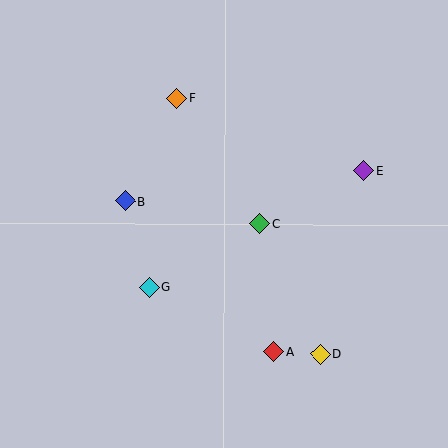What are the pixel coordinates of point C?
Point C is at (260, 224).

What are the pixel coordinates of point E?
Point E is at (364, 171).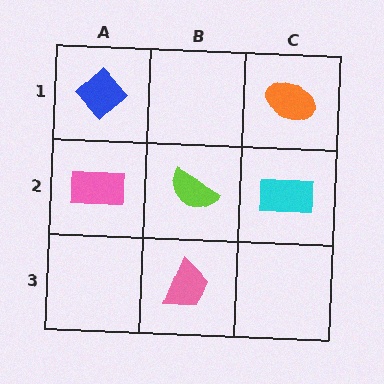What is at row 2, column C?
A cyan rectangle.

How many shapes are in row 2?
3 shapes.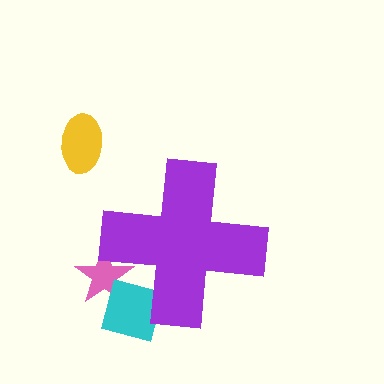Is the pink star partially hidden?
Yes, the pink star is partially hidden behind the purple cross.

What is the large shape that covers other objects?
A purple cross.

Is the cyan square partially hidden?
Yes, the cyan square is partially hidden behind the purple cross.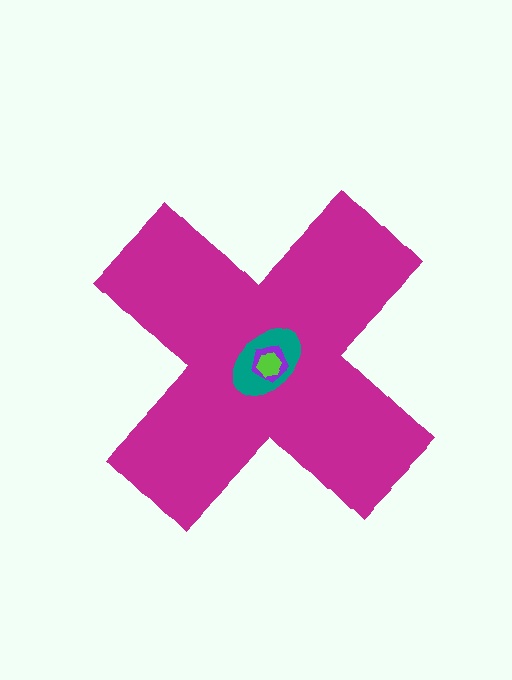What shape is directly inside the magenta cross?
The teal ellipse.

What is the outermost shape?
The magenta cross.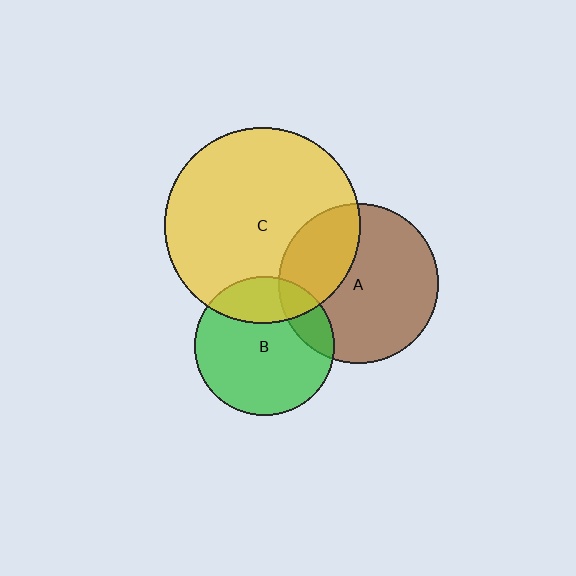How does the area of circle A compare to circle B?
Approximately 1.3 times.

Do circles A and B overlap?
Yes.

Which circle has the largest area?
Circle C (yellow).